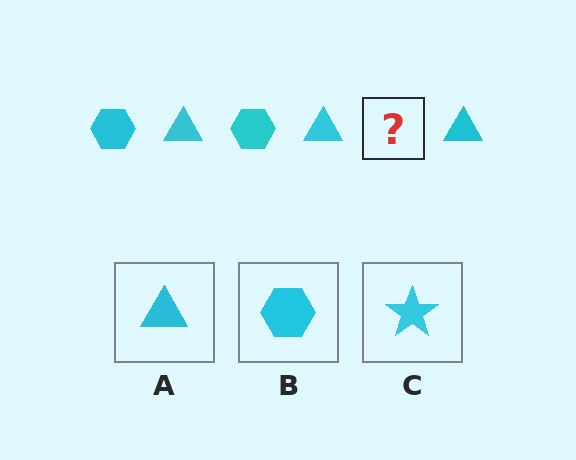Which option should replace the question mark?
Option B.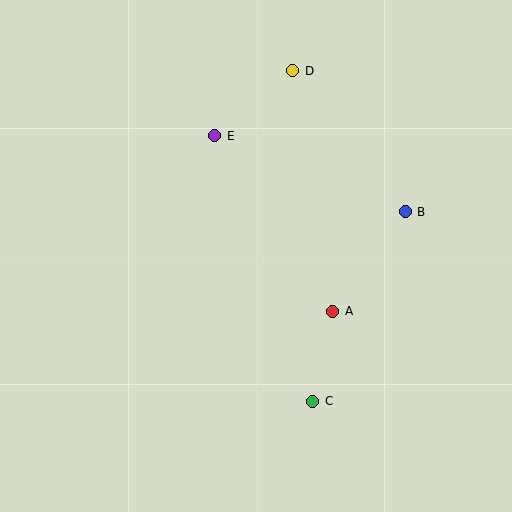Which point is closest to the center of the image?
Point A at (333, 311) is closest to the center.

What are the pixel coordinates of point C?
Point C is at (313, 401).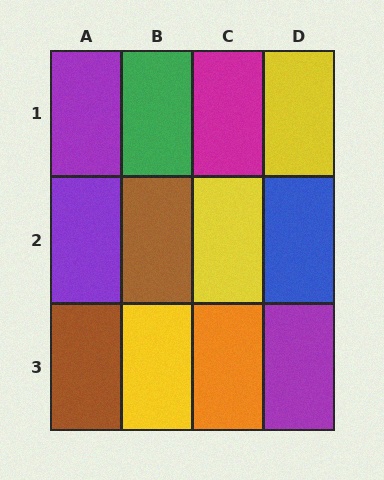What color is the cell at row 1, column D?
Yellow.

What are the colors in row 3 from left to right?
Brown, yellow, orange, purple.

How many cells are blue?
1 cell is blue.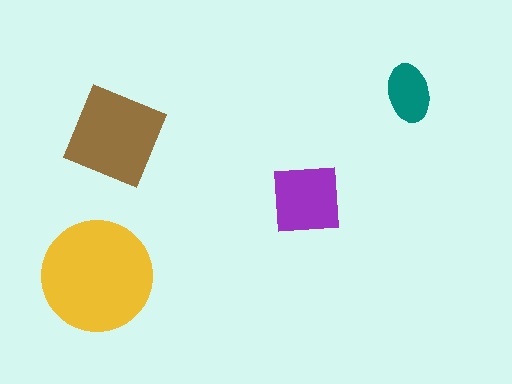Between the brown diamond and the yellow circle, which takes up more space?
The yellow circle.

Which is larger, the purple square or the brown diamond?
The brown diamond.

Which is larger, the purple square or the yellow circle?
The yellow circle.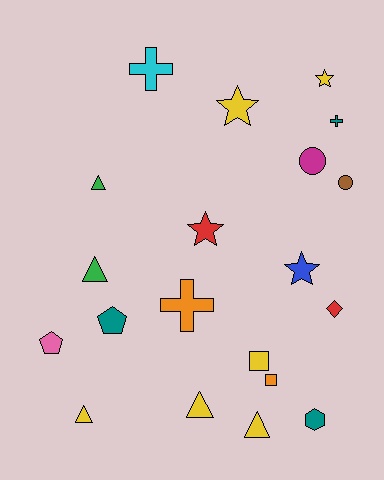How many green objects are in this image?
There are 2 green objects.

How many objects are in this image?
There are 20 objects.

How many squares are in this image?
There are 2 squares.